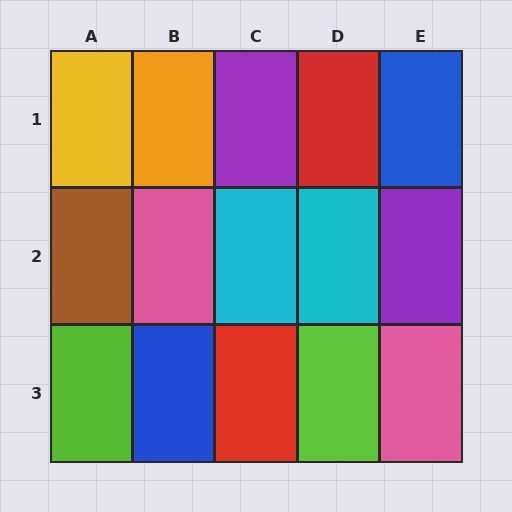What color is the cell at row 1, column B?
Orange.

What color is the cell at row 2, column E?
Purple.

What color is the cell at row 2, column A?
Brown.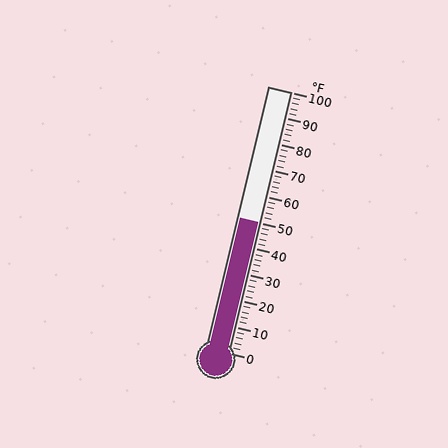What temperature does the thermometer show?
The thermometer shows approximately 50°F.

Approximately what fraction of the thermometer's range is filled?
The thermometer is filled to approximately 50% of its range.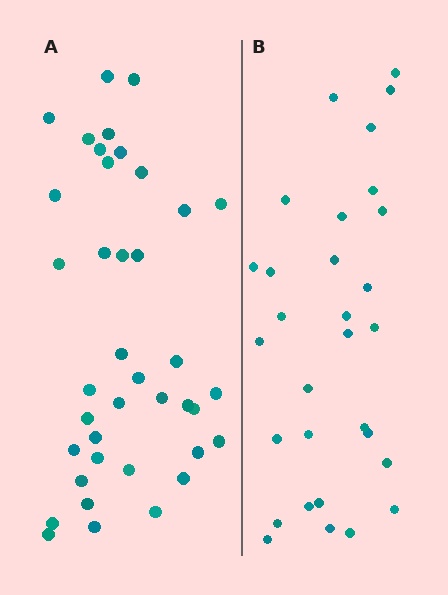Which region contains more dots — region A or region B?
Region A (the left region) has more dots.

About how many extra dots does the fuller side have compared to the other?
Region A has roughly 8 or so more dots than region B.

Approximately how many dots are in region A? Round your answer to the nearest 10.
About 40 dots. (The exact count is 39, which rounds to 40.)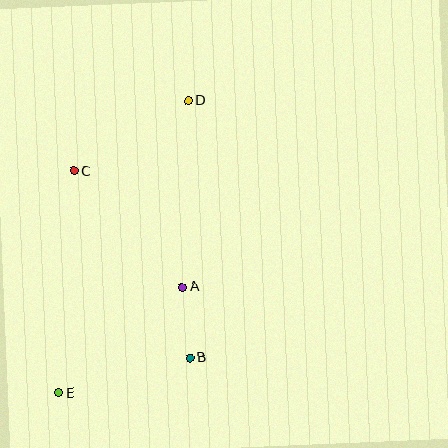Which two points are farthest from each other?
Points D and E are farthest from each other.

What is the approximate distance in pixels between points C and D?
The distance between C and D is approximately 134 pixels.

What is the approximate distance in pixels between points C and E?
The distance between C and E is approximately 223 pixels.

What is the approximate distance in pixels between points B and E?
The distance between B and E is approximately 136 pixels.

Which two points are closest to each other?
Points A and B are closest to each other.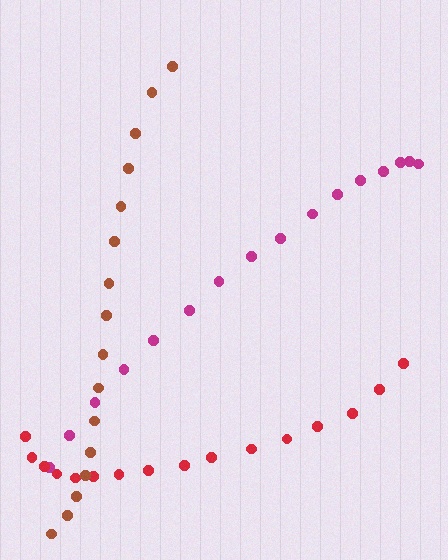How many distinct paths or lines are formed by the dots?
There are 3 distinct paths.